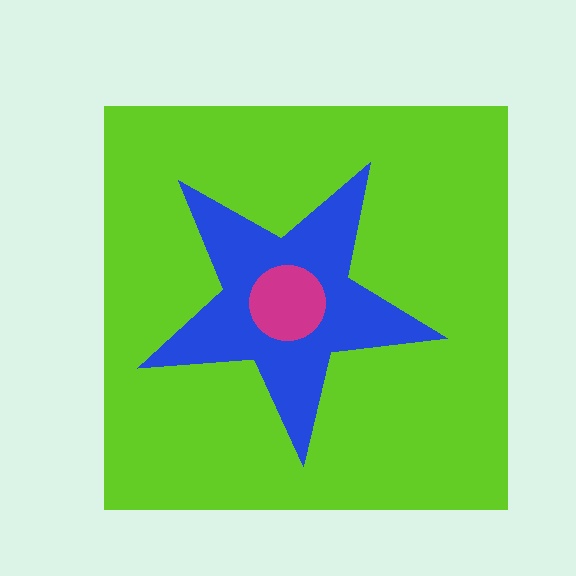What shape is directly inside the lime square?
The blue star.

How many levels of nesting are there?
3.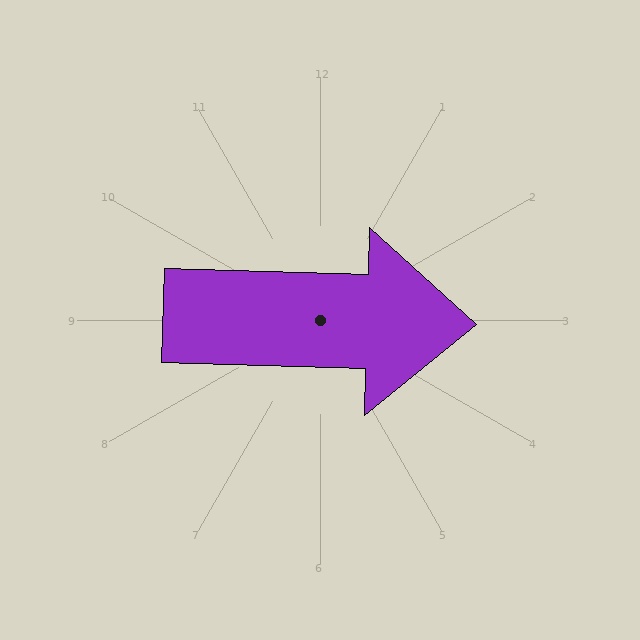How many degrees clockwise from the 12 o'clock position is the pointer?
Approximately 92 degrees.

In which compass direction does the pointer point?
East.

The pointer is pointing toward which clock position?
Roughly 3 o'clock.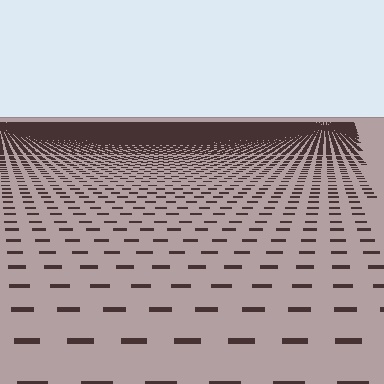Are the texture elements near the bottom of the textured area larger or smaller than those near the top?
Larger. Near the bottom, elements are closer to the viewer and appear at a bigger on-screen size.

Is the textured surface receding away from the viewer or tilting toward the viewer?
The surface is receding away from the viewer. Texture elements get smaller and denser toward the top.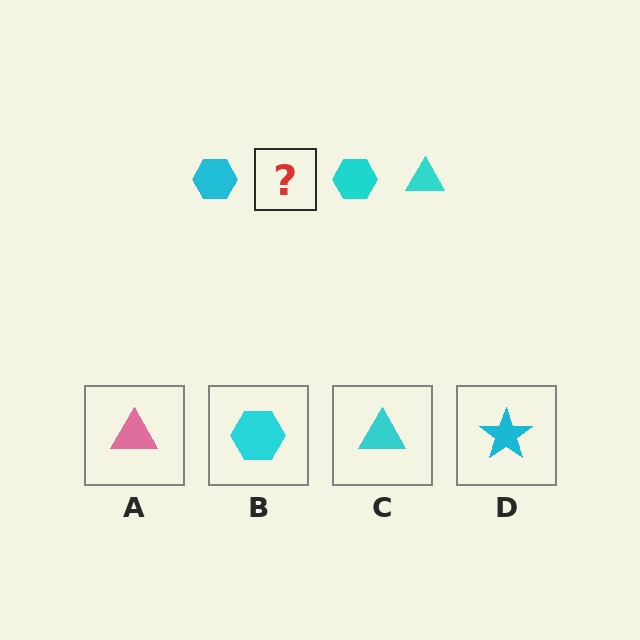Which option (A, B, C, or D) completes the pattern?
C.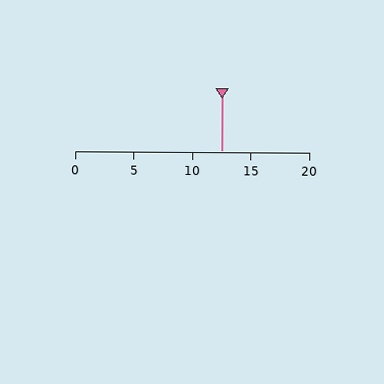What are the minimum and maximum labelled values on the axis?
The axis runs from 0 to 20.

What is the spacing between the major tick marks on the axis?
The major ticks are spaced 5 apart.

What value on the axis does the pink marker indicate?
The marker indicates approximately 12.5.